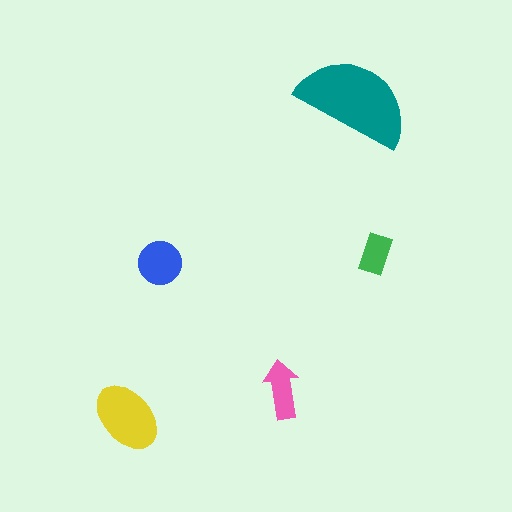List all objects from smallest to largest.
The green rectangle, the pink arrow, the blue circle, the yellow ellipse, the teal semicircle.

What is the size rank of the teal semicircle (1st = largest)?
1st.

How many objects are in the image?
There are 5 objects in the image.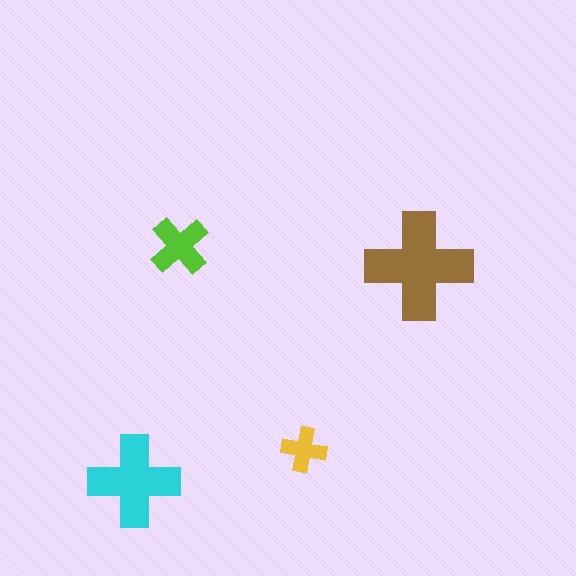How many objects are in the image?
There are 4 objects in the image.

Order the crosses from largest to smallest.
the brown one, the cyan one, the lime one, the yellow one.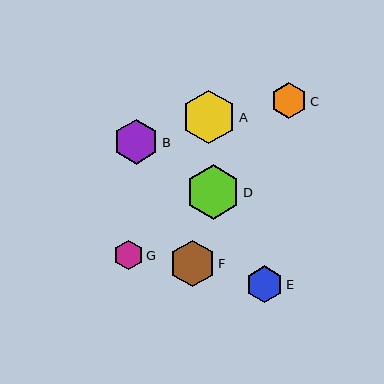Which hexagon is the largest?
Hexagon D is the largest with a size of approximately 55 pixels.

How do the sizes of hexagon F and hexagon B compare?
Hexagon F and hexagon B are approximately the same size.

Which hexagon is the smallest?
Hexagon G is the smallest with a size of approximately 29 pixels.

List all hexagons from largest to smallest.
From largest to smallest: D, A, F, B, E, C, G.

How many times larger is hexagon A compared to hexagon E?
Hexagon A is approximately 1.5 times the size of hexagon E.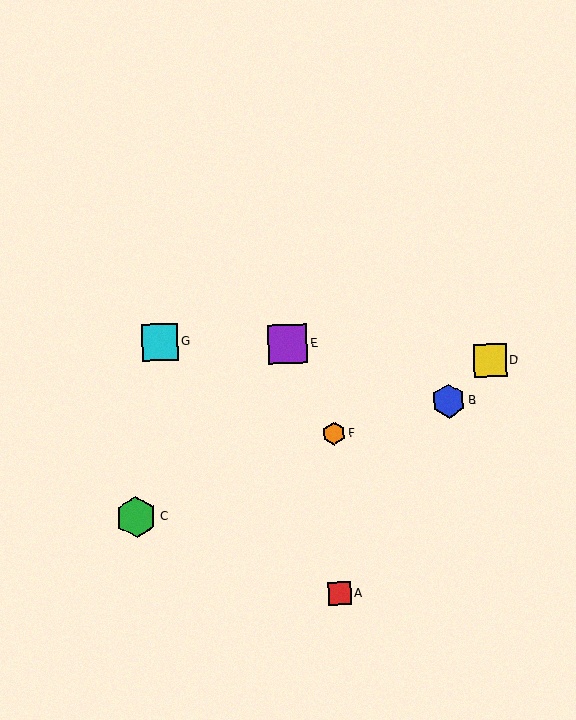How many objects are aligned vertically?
2 objects (A, F) are aligned vertically.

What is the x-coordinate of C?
Object C is at x≈136.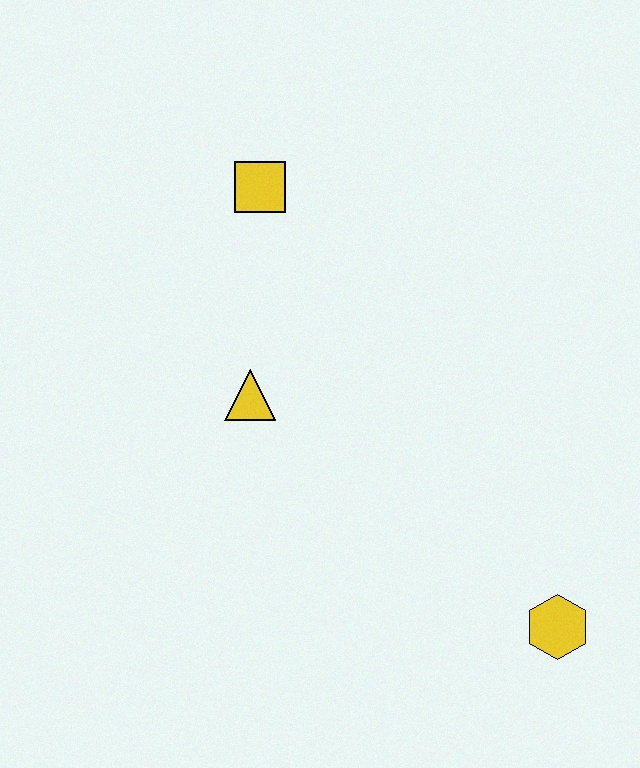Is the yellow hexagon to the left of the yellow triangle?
No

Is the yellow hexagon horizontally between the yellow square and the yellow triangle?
No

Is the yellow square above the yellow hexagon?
Yes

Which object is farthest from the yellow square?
The yellow hexagon is farthest from the yellow square.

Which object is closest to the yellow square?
The yellow triangle is closest to the yellow square.